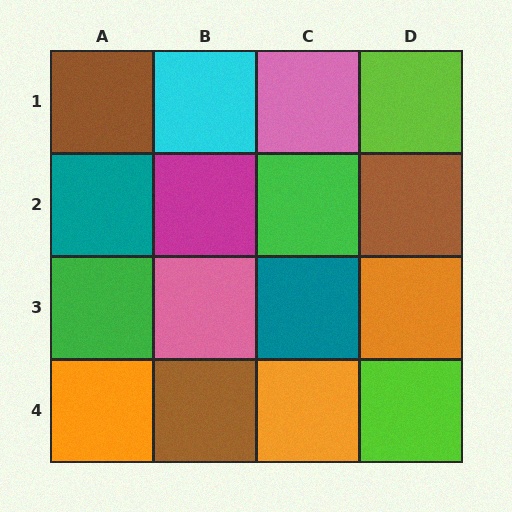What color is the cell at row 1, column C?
Pink.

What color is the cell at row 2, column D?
Brown.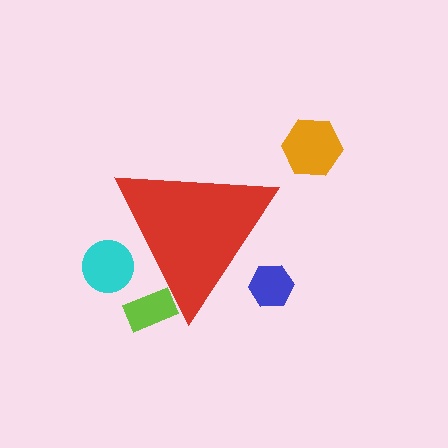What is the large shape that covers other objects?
A red triangle.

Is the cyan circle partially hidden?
Yes, the cyan circle is partially hidden behind the red triangle.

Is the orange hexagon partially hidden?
No, the orange hexagon is fully visible.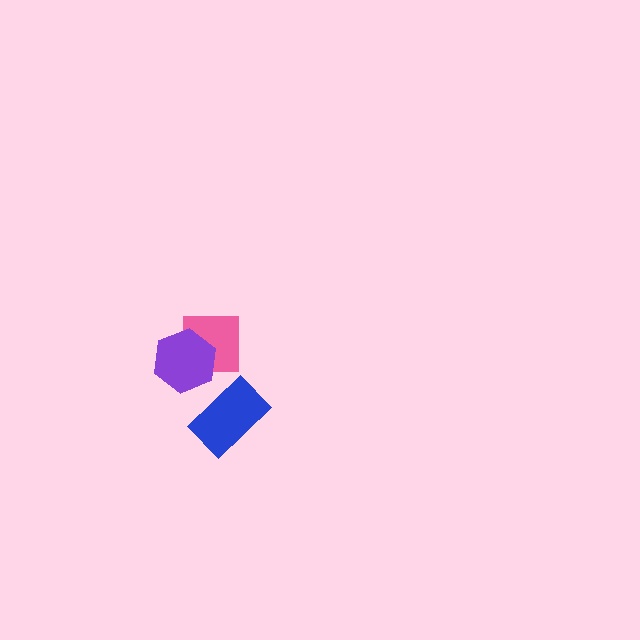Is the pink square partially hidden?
Yes, it is partially covered by another shape.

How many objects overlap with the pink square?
1 object overlaps with the pink square.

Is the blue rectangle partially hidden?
No, no other shape covers it.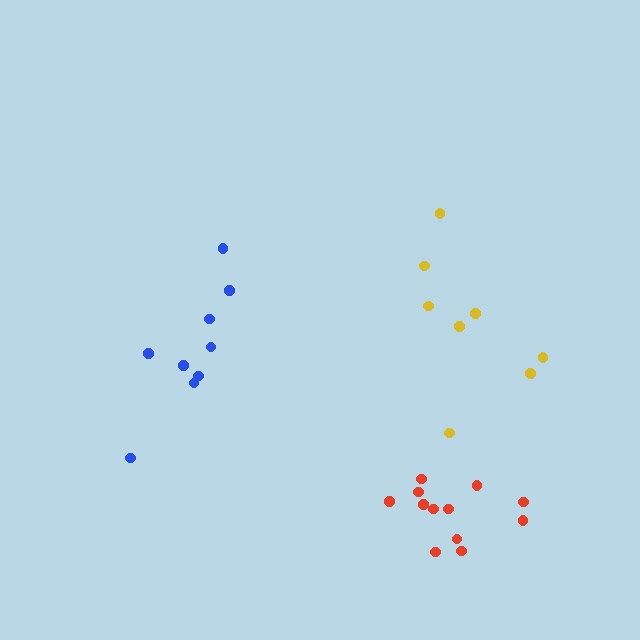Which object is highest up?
The yellow cluster is topmost.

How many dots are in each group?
Group 1: 8 dots, Group 2: 9 dots, Group 3: 12 dots (29 total).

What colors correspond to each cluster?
The clusters are colored: yellow, blue, red.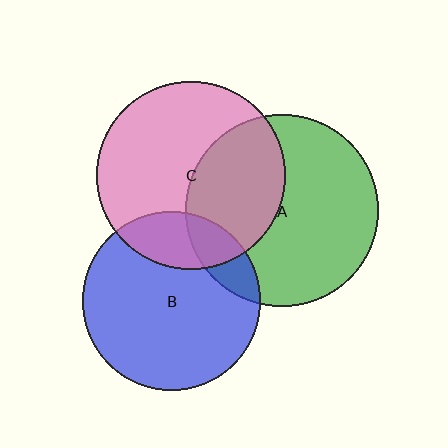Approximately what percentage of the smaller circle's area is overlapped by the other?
Approximately 40%.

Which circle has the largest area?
Circle A (green).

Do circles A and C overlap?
Yes.